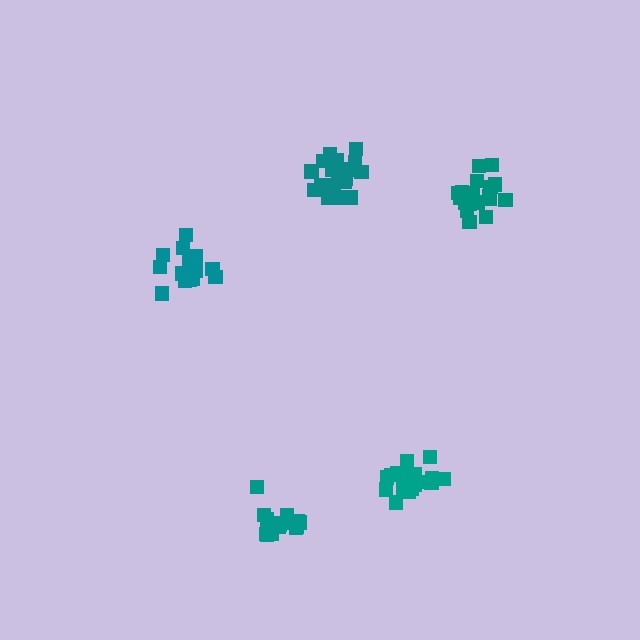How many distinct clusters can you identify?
There are 5 distinct clusters.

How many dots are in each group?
Group 1: 20 dots, Group 2: 16 dots, Group 3: 18 dots, Group 4: 17 dots, Group 5: 21 dots (92 total).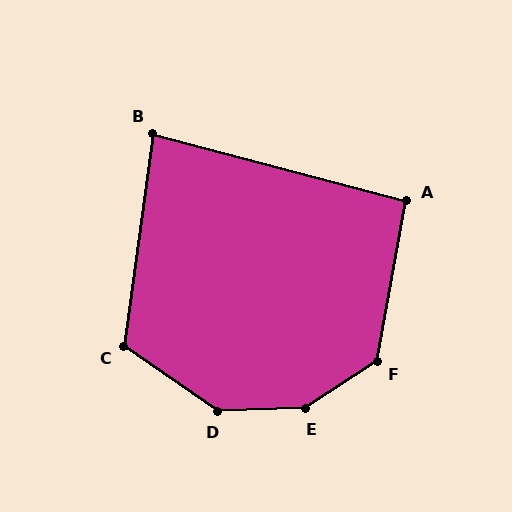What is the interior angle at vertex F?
Approximately 134 degrees (obtuse).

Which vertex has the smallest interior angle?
B, at approximately 83 degrees.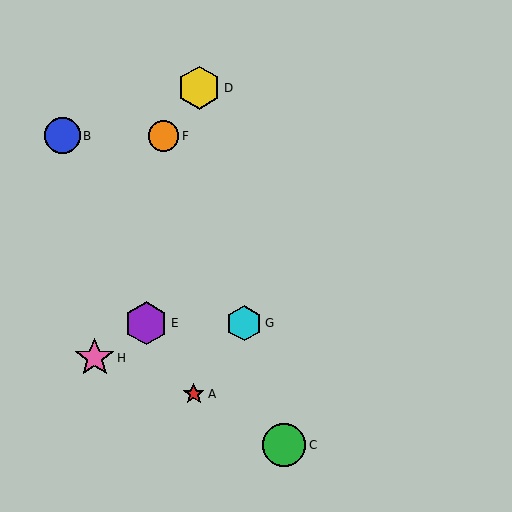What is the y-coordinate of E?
Object E is at y≈323.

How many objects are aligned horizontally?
2 objects (E, G) are aligned horizontally.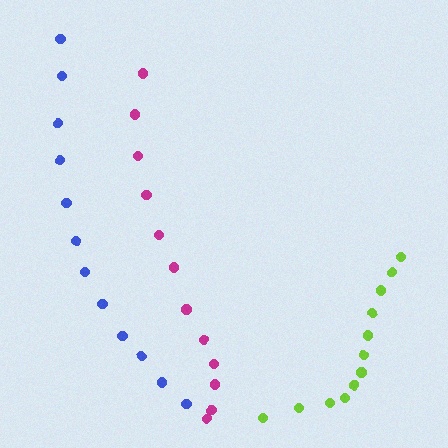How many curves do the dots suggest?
There are 3 distinct paths.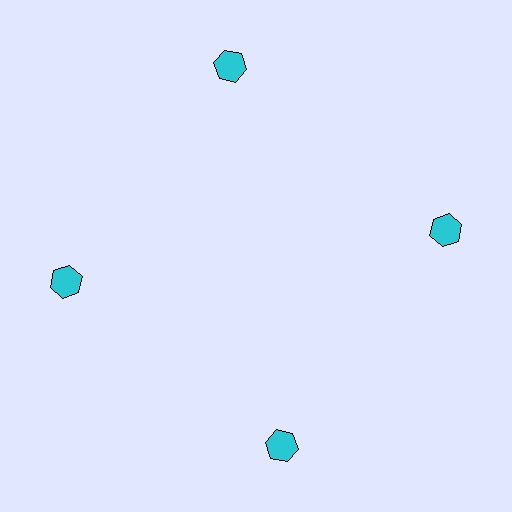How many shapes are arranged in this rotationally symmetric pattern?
There are 4 shapes, arranged in 4 groups of 1.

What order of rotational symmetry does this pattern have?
This pattern has 4-fold rotational symmetry.